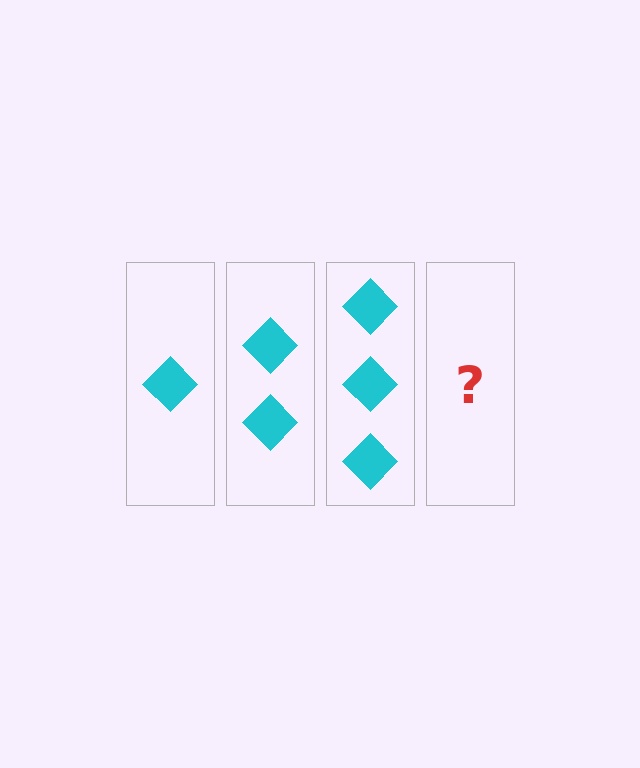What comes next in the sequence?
The next element should be 4 diamonds.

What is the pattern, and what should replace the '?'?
The pattern is that each step adds one more diamond. The '?' should be 4 diamonds.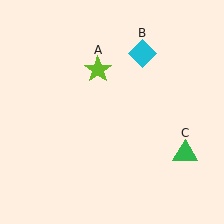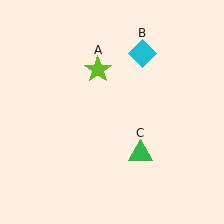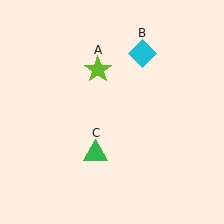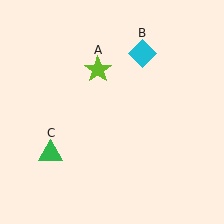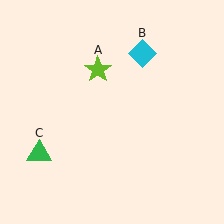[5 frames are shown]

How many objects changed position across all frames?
1 object changed position: green triangle (object C).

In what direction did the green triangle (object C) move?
The green triangle (object C) moved left.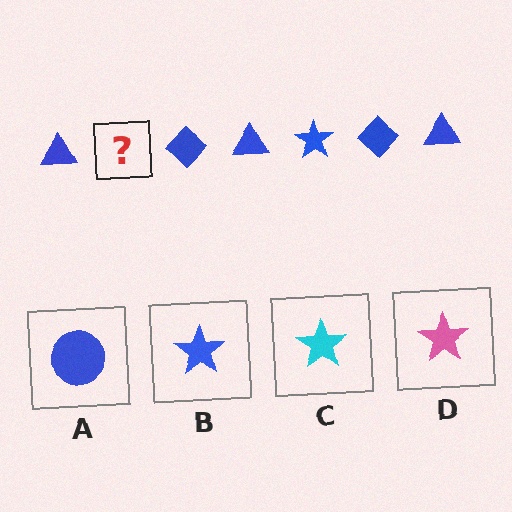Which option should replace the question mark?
Option B.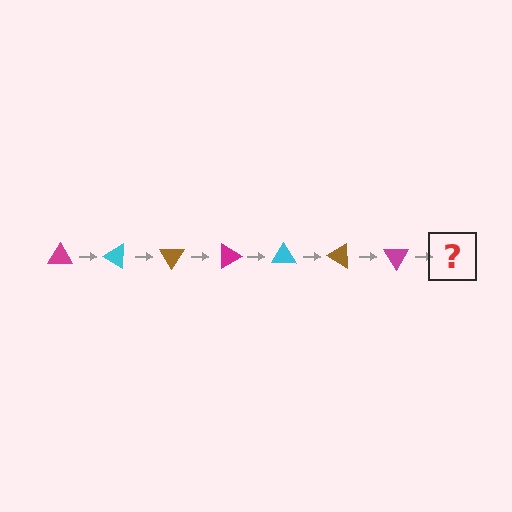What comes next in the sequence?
The next element should be a cyan triangle, rotated 210 degrees from the start.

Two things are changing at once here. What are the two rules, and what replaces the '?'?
The two rules are that it rotates 30 degrees each step and the color cycles through magenta, cyan, and brown. The '?' should be a cyan triangle, rotated 210 degrees from the start.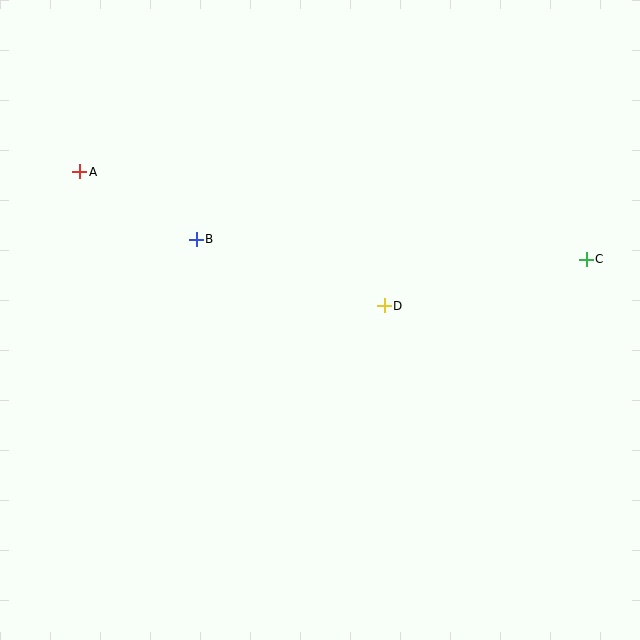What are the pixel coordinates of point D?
Point D is at (384, 306).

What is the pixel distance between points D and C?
The distance between D and C is 208 pixels.